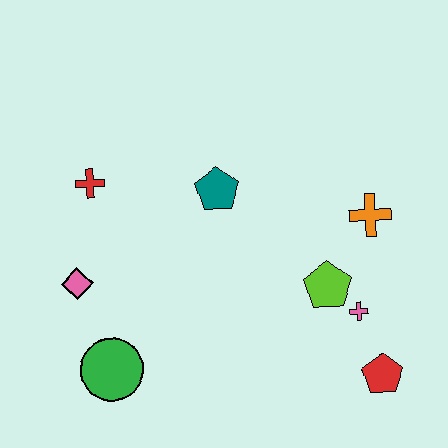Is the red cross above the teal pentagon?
Yes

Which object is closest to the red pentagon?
The pink cross is closest to the red pentagon.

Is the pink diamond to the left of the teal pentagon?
Yes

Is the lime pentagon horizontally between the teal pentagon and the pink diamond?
No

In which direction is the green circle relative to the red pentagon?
The green circle is to the left of the red pentagon.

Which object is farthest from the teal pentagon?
The red pentagon is farthest from the teal pentagon.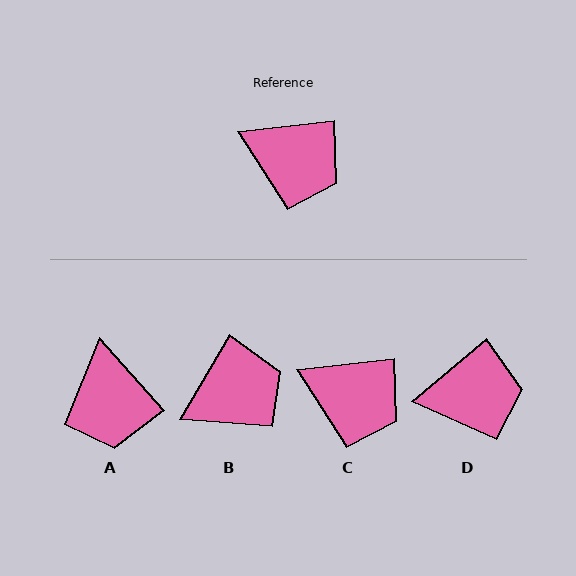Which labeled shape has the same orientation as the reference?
C.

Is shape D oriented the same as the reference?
No, it is off by about 33 degrees.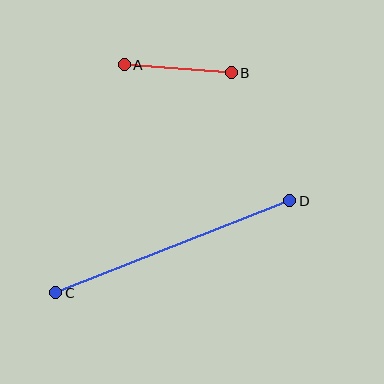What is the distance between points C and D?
The distance is approximately 251 pixels.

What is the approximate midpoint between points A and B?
The midpoint is at approximately (178, 69) pixels.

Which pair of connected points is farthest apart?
Points C and D are farthest apart.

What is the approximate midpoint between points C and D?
The midpoint is at approximately (173, 247) pixels.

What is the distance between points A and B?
The distance is approximately 107 pixels.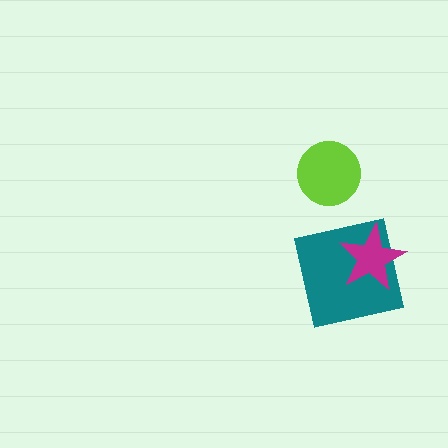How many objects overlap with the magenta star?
1 object overlaps with the magenta star.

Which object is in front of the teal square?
The magenta star is in front of the teal square.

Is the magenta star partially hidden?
No, no other shape covers it.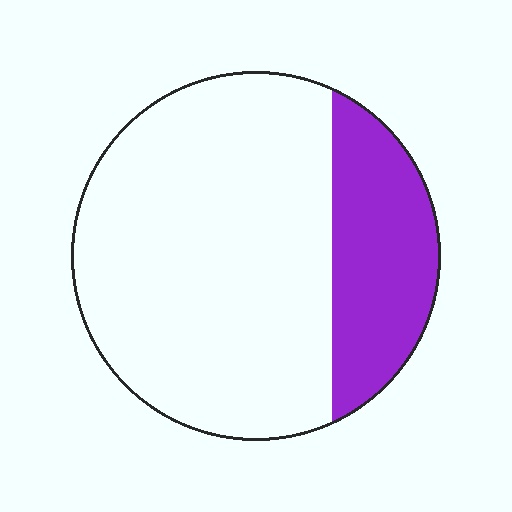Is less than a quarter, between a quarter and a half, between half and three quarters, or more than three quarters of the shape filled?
Less than a quarter.